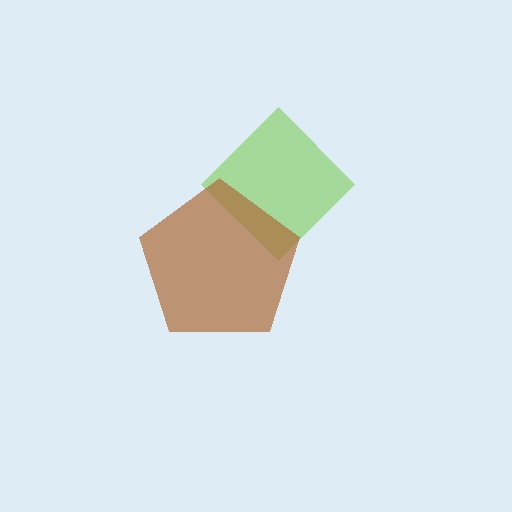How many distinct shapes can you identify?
There are 2 distinct shapes: a lime diamond, a brown pentagon.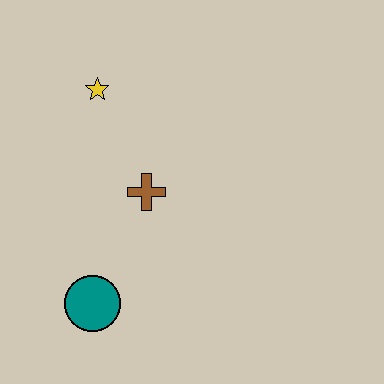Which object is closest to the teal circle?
The brown cross is closest to the teal circle.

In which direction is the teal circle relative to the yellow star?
The teal circle is below the yellow star.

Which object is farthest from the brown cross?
The teal circle is farthest from the brown cross.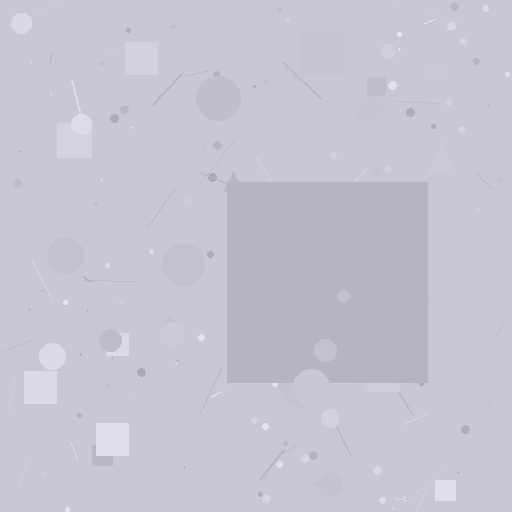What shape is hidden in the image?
A square is hidden in the image.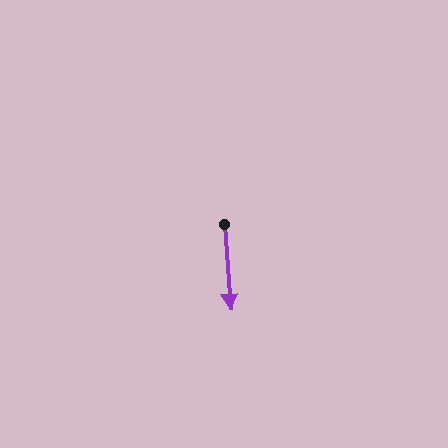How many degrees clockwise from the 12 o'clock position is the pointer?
Approximately 176 degrees.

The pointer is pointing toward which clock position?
Roughly 6 o'clock.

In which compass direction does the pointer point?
South.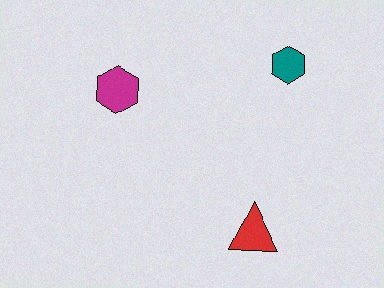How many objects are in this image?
There are 3 objects.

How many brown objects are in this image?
There are no brown objects.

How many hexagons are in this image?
There are 2 hexagons.